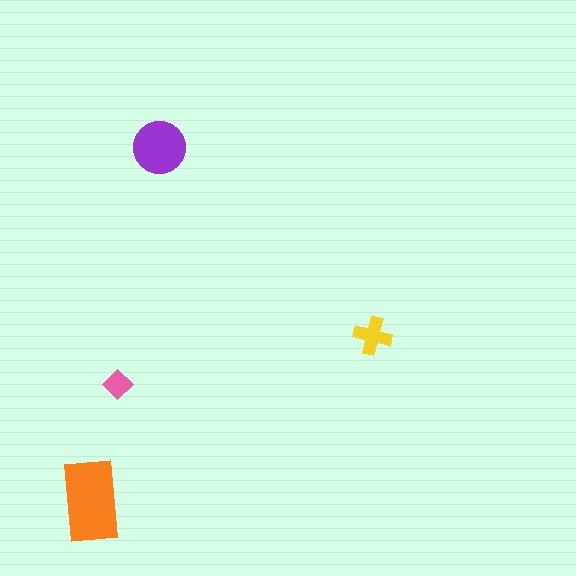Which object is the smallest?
The pink diamond.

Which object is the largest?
The orange rectangle.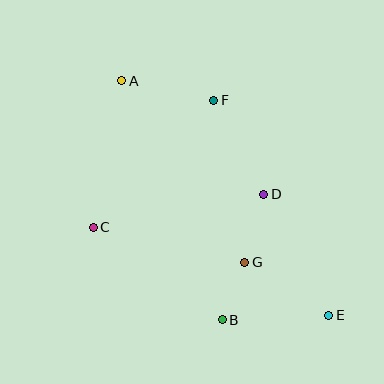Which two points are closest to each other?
Points B and G are closest to each other.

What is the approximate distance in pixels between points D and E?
The distance between D and E is approximately 137 pixels.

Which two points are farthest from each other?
Points A and E are farthest from each other.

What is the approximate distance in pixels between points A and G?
The distance between A and G is approximately 219 pixels.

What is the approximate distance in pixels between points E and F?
The distance between E and F is approximately 244 pixels.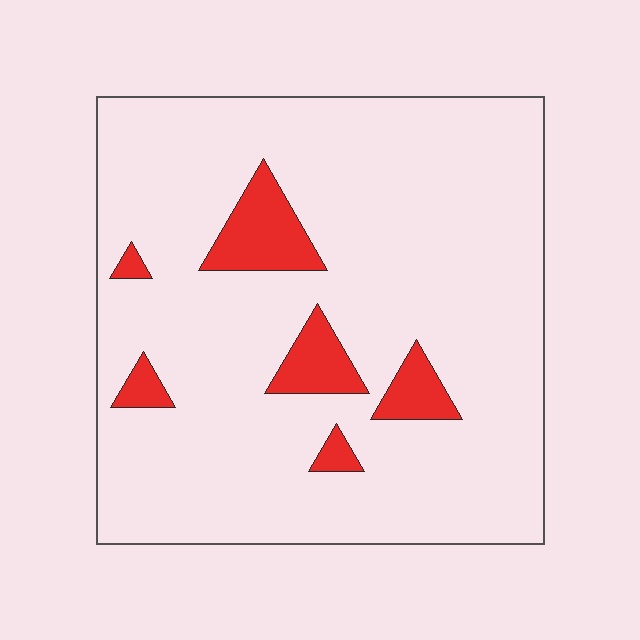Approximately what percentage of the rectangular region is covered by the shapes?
Approximately 10%.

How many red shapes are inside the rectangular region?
6.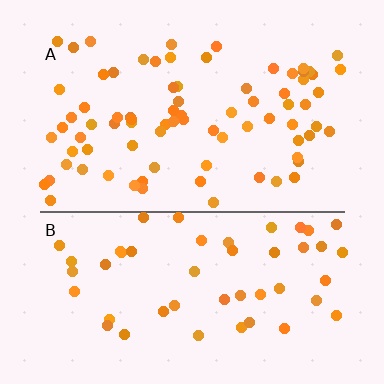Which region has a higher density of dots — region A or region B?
A (the top).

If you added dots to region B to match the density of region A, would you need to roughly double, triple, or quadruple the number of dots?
Approximately double.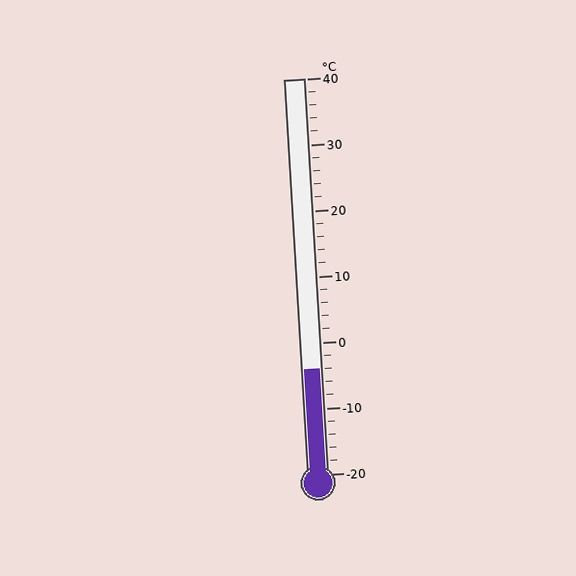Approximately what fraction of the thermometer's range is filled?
The thermometer is filled to approximately 25% of its range.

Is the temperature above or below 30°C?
The temperature is below 30°C.